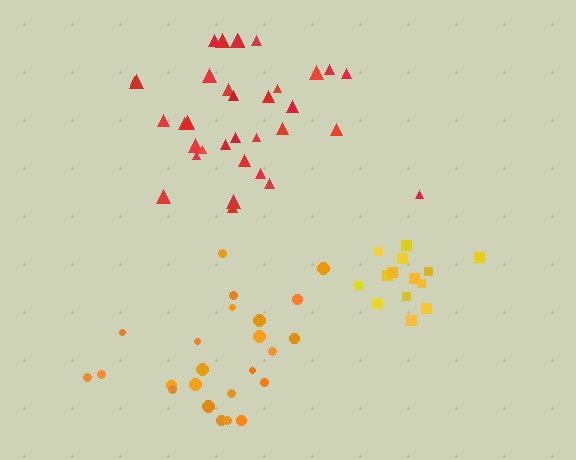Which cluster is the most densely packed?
Yellow.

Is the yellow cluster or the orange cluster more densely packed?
Yellow.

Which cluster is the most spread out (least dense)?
Red.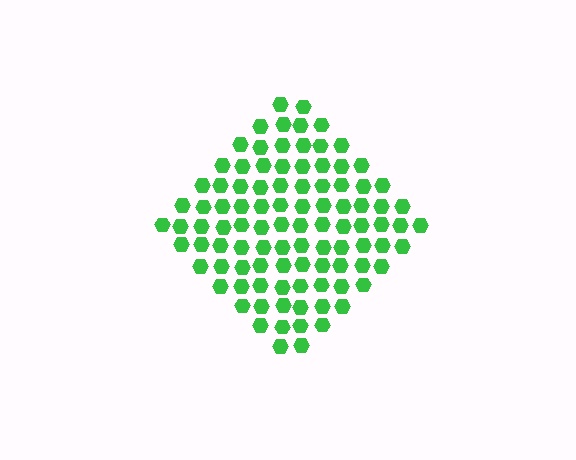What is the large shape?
The large shape is a diamond.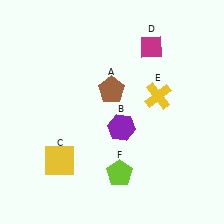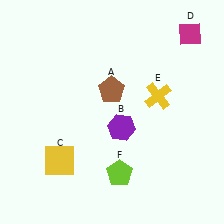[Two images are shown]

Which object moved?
The magenta diamond (D) moved right.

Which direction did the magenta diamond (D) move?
The magenta diamond (D) moved right.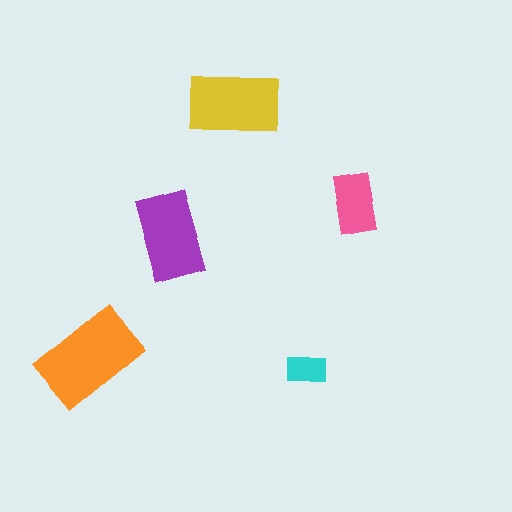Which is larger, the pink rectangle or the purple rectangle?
The purple one.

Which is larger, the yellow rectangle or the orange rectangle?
The orange one.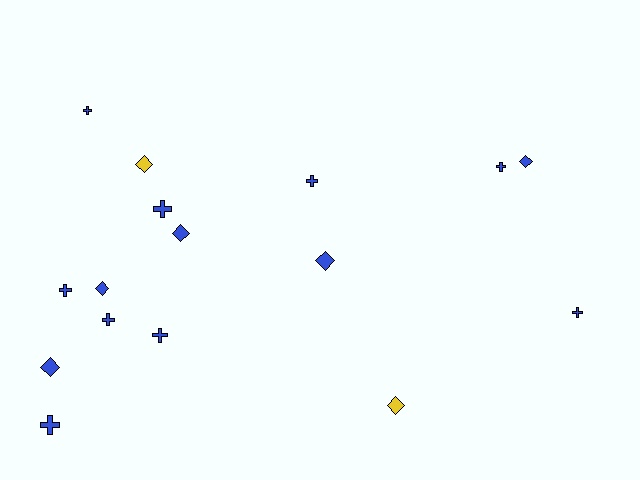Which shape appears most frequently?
Cross, with 9 objects.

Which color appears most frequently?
Blue, with 14 objects.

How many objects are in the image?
There are 16 objects.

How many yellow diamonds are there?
There are 2 yellow diamonds.